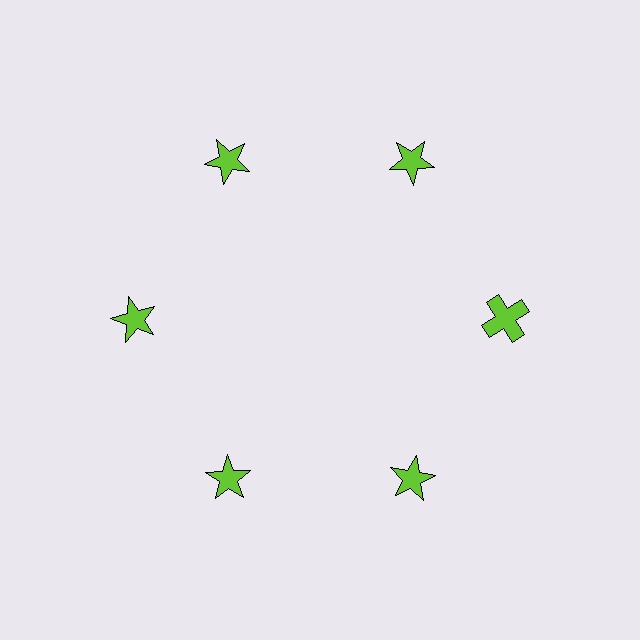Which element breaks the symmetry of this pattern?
The lime cross at roughly the 3 o'clock position breaks the symmetry. All other shapes are lime stars.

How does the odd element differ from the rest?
It has a different shape: cross instead of star.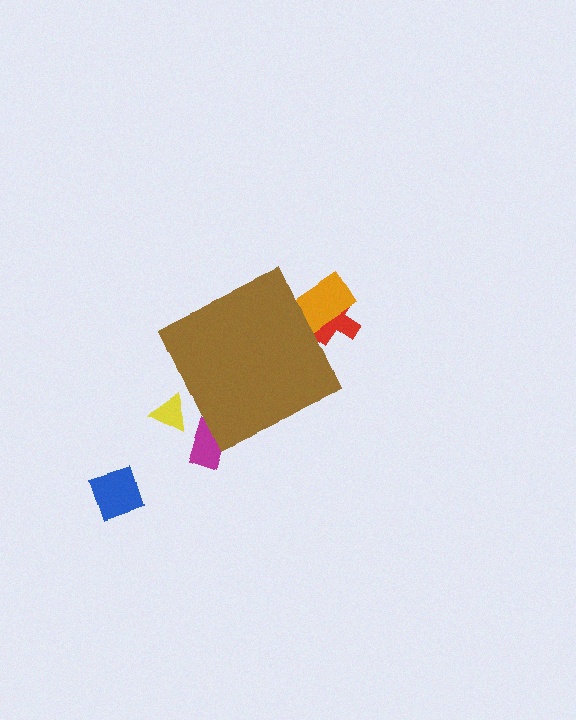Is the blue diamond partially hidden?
No, the blue diamond is fully visible.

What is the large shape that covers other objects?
A brown diamond.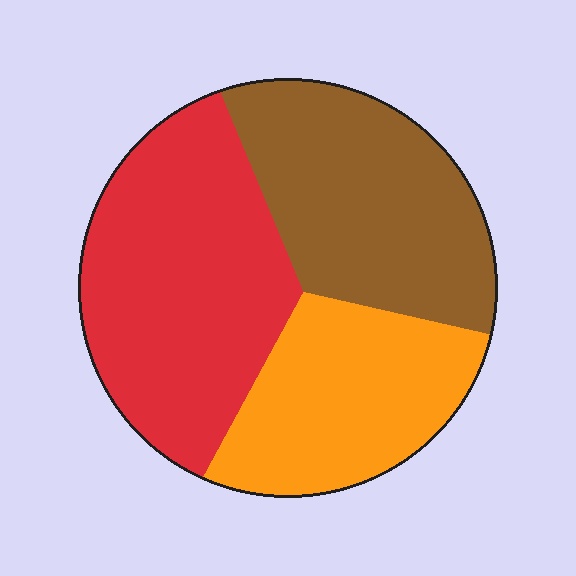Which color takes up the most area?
Red, at roughly 40%.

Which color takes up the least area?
Orange, at roughly 25%.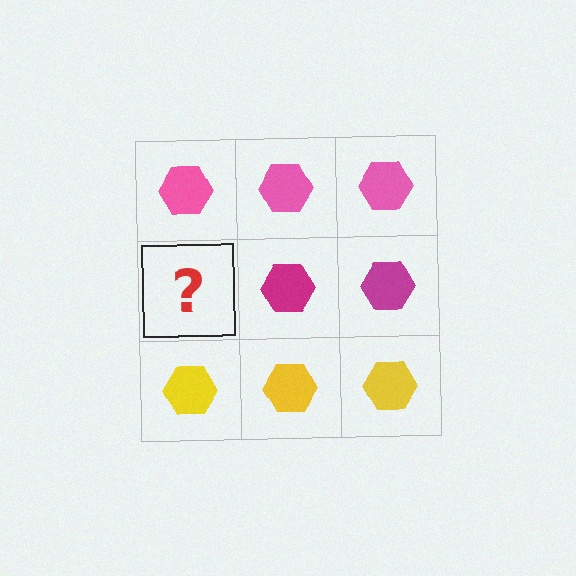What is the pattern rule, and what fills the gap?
The rule is that each row has a consistent color. The gap should be filled with a magenta hexagon.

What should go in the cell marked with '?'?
The missing cell should contain a magenta hexagon.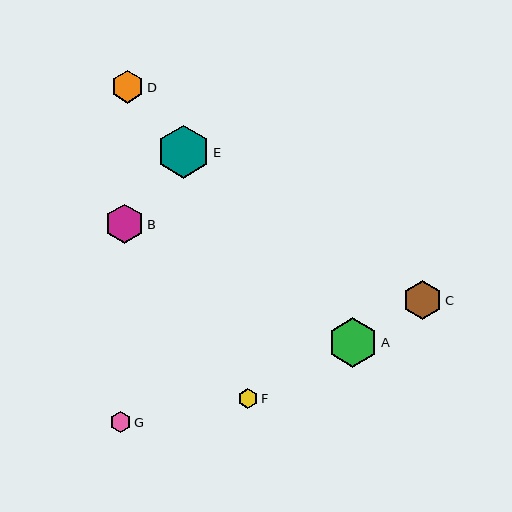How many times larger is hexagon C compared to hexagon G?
Hexagon C is approximately 1.9 times the size of hexagon G.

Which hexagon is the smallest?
Hexagon F is the smallest with a size of approximately 20 pixels.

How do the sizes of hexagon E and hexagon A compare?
Hexagon E and hexagon A are approximately the same size.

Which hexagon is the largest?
Hexagon E is the largest with a size of approximately 53 pixels.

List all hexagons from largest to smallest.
From largest to smallest: E, A, C, B, D, G, F.